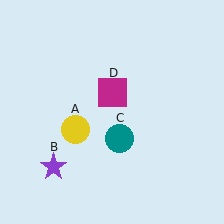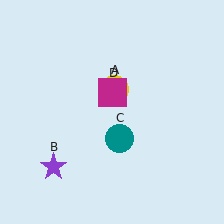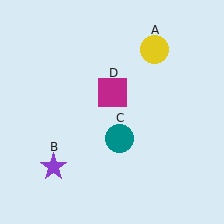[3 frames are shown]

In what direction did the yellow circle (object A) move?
The yellow circle (object A) moved up and to the right.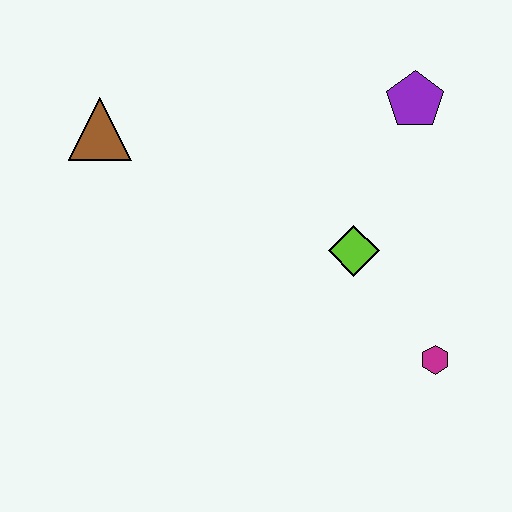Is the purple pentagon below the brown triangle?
No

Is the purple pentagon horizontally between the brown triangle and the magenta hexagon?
Yes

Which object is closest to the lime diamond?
The magenta hexagon is closest to the lime diamond.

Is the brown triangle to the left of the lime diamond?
Yes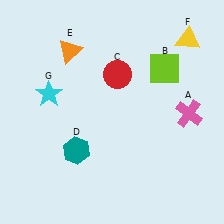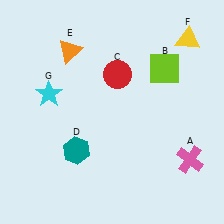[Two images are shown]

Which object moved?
The pink cross (A) moved down.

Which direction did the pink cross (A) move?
The pink cross (A) moved down.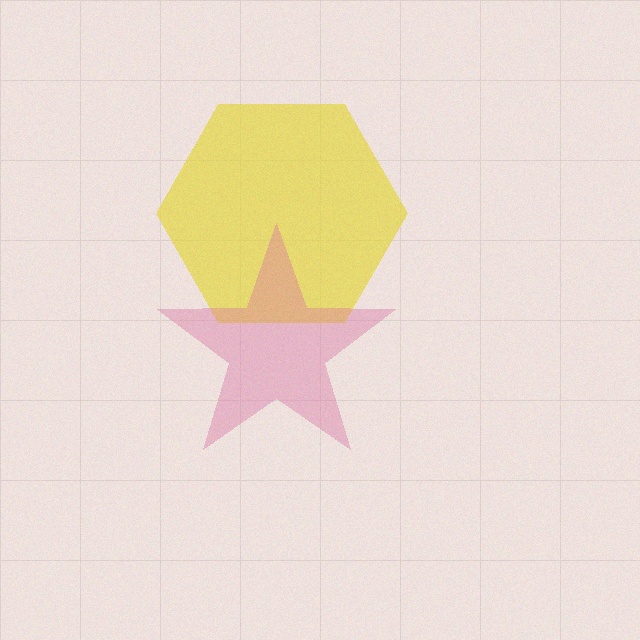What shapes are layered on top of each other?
The layered shapes are: a yellow hexagon, a pink star.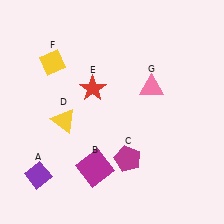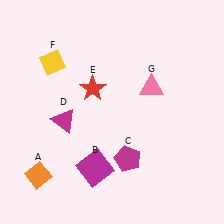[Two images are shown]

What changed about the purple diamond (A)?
In Image 1, A is purple. In Image 2, it changed to orange.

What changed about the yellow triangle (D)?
In Image 1, D is yellow. In Image 2, it changed to magenta.